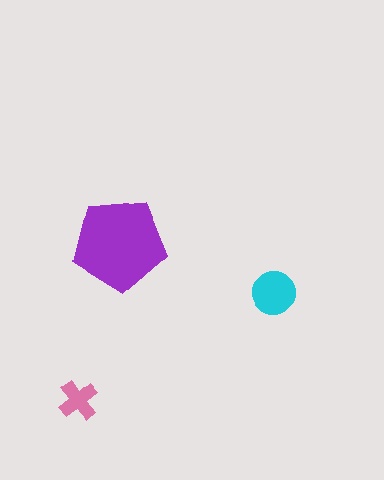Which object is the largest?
The purple pentagon.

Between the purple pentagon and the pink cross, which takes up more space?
The purple pentagon.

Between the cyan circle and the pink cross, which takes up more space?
The cyan circle.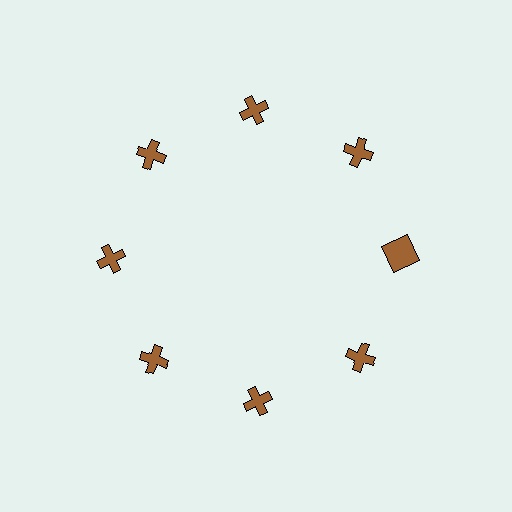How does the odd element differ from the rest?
It has a different shape: square instead of cross.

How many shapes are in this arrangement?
There are 8 shapes arranged in a ring pattern.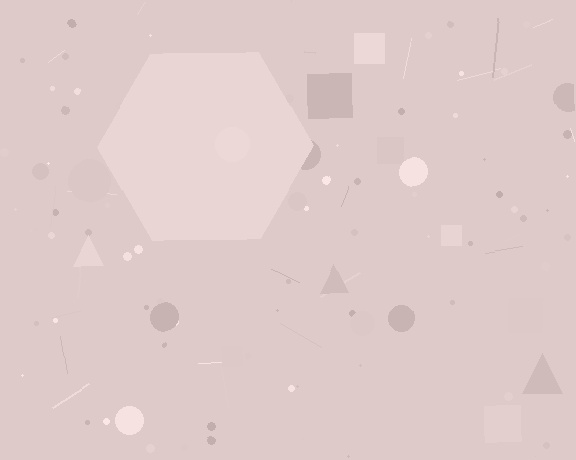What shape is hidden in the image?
A hexagon is hidden in the image.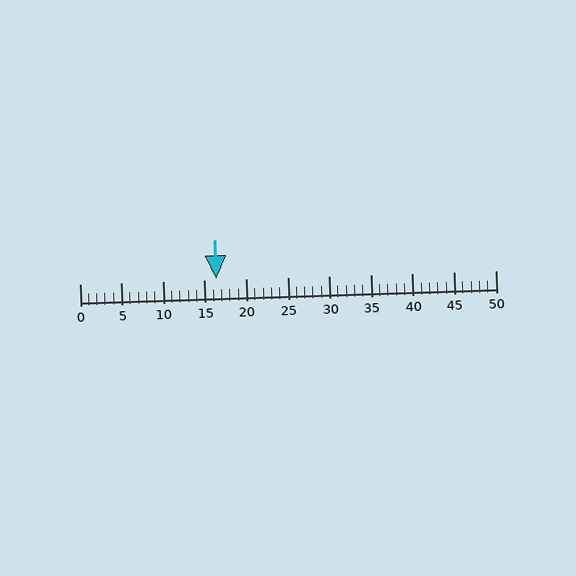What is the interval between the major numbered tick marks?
The major tick marks are spaced 5 units apart.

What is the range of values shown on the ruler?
The ruler shows values from 0 to 50.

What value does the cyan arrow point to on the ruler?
The cyan arrow points to approximately 16.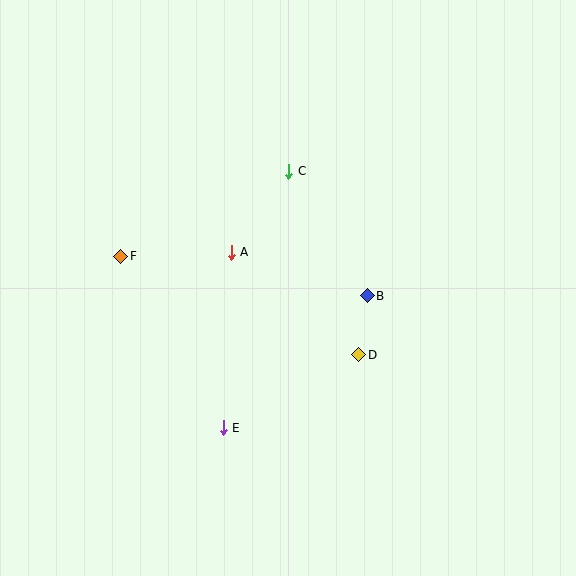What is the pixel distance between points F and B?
The distance between F and B is 250 pixels.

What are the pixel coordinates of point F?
Point F is at (121, 256).